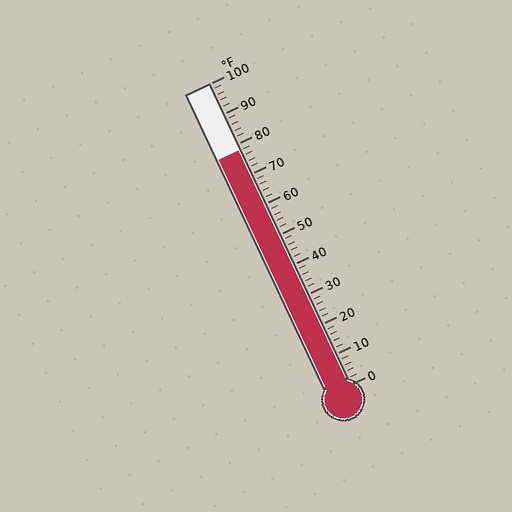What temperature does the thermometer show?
The thermometer shows approximately 78°F.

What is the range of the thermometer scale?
The thermometer scale ranges from 0°F to 100°F.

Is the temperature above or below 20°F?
The temperature is above 20°F.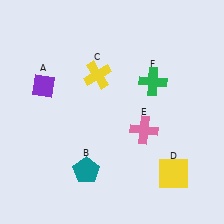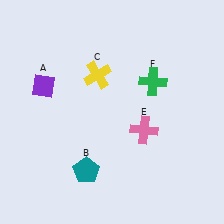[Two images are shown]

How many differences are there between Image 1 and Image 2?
There is 1 difference between the two images.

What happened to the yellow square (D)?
The yellow square (D) was removed in Image 2. It was in the bottom-right area of Image 1.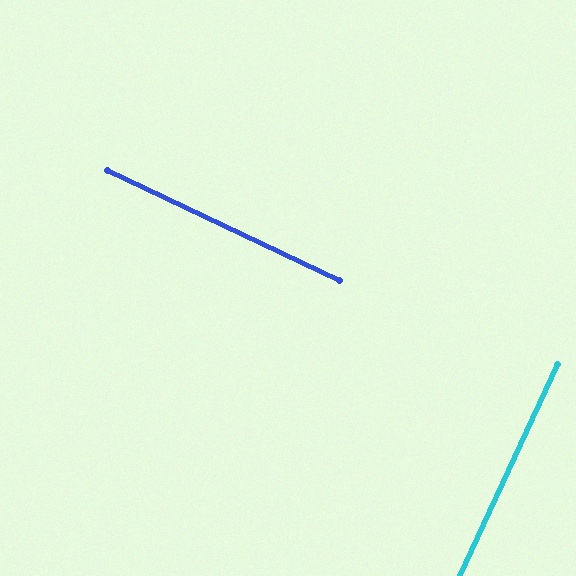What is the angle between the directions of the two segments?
Approximately 89 degrees.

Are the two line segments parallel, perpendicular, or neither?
Perpendicular — they meet at approximately 89°.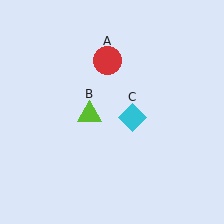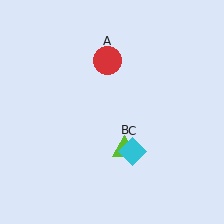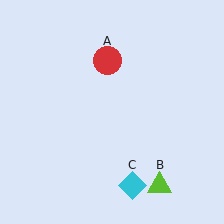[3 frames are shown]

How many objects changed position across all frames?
2 objects changed position: lime triangle (object B), cyan diamond (object C).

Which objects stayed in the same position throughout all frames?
Red circle (object A) remained stationary.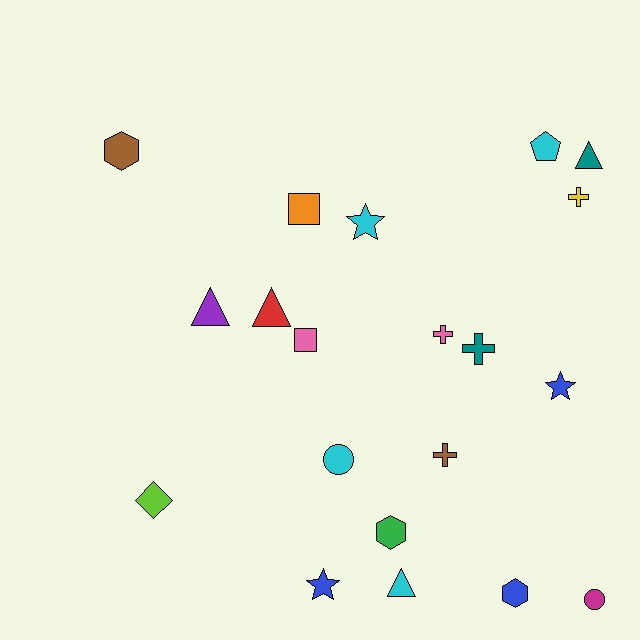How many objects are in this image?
There are 20 objects.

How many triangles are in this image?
There are 4 triangles.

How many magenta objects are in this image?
There is 1 magenta object.